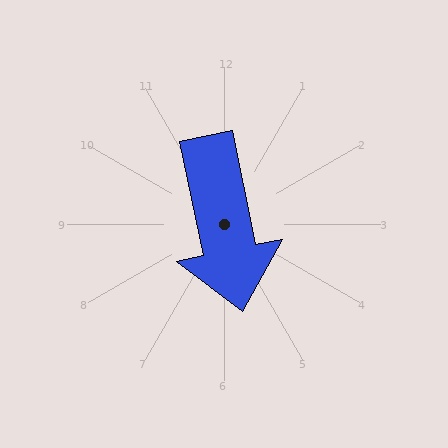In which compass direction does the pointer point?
South.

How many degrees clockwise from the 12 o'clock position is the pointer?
Approximately 168 degrees.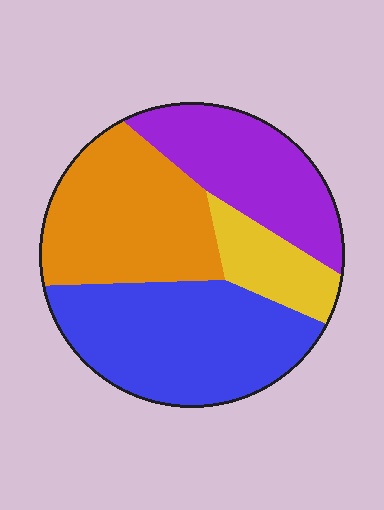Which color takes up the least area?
Yellow, at roughly 10%.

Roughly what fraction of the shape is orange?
Orange takes up between a quarter and a half of the shape.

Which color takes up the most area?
Blue, at roughly 35%.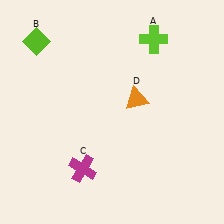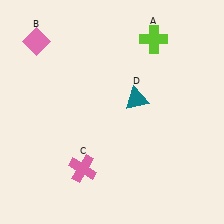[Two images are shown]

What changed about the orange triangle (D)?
In Image 1, D is orange. In Image 2, it changed to teal.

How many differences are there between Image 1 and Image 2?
There are 3 differences between the two images.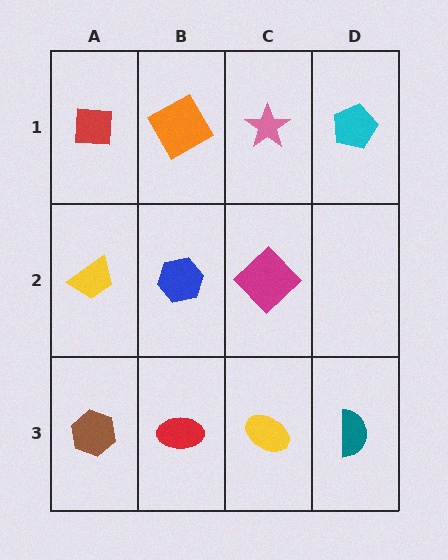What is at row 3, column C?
A yellow ellipse.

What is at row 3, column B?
A red ellipse.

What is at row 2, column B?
A blue hexagon.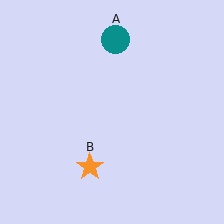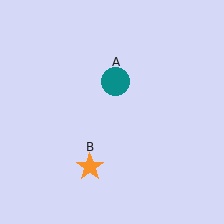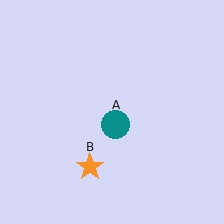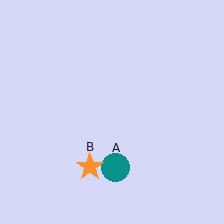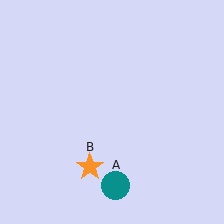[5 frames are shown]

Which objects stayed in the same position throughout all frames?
Orange star (object B) remained stationary.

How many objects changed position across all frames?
1 object changed position: teal circle (object A).